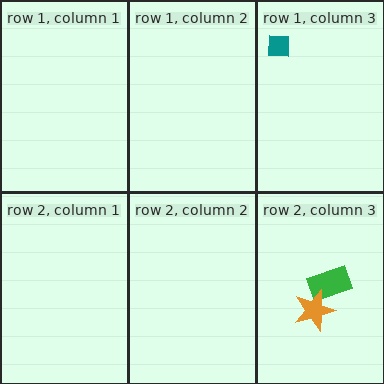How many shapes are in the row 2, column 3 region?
2.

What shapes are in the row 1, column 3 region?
The teal square.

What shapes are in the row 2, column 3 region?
The green rectangle, the orange star.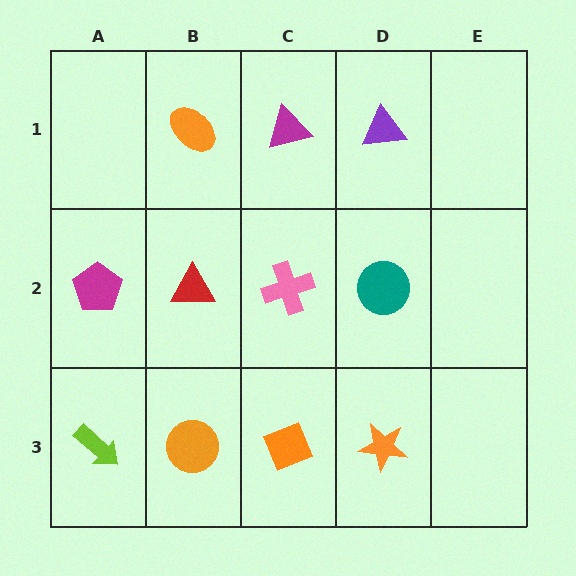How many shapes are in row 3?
4 shapes.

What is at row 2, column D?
A teal circle.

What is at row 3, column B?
An orange circle.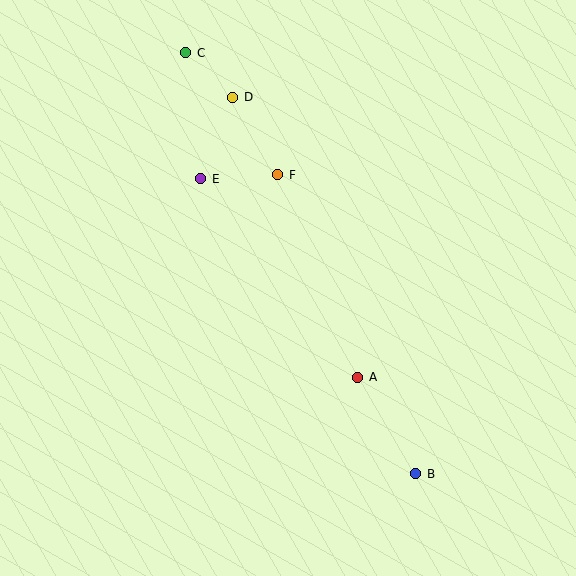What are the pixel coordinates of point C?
Point C is at (186, 53).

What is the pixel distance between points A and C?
The distance between A and C is 367 pixels.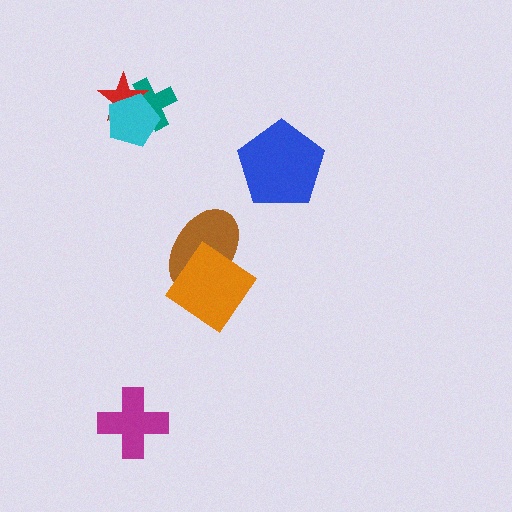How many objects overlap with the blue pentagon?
0 objects overlap with the blue pentagon.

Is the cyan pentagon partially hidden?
No, no other shape covers it.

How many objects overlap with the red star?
2 objects overlap with the red star.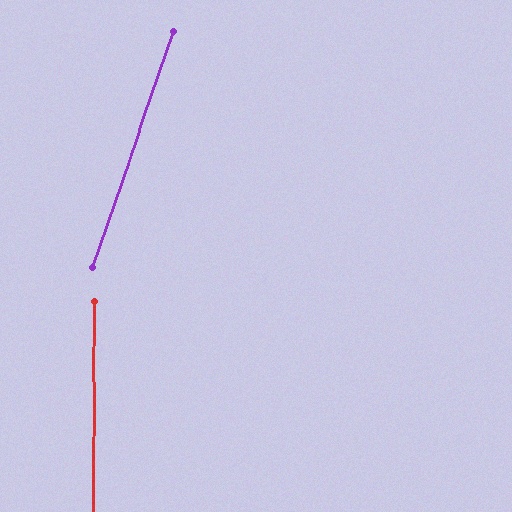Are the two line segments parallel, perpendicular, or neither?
Neither parallel nor perpendicular — they differ by about 19°.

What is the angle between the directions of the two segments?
Approximately 19 degrees.